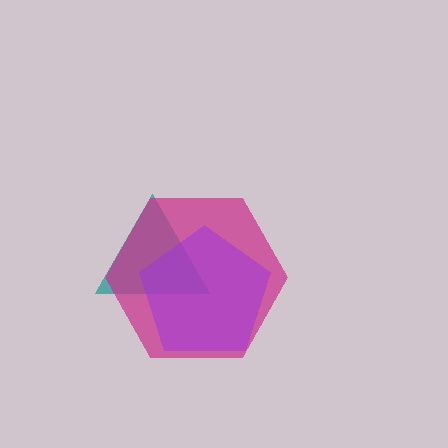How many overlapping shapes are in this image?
There are 3 overlapping shapes in the image.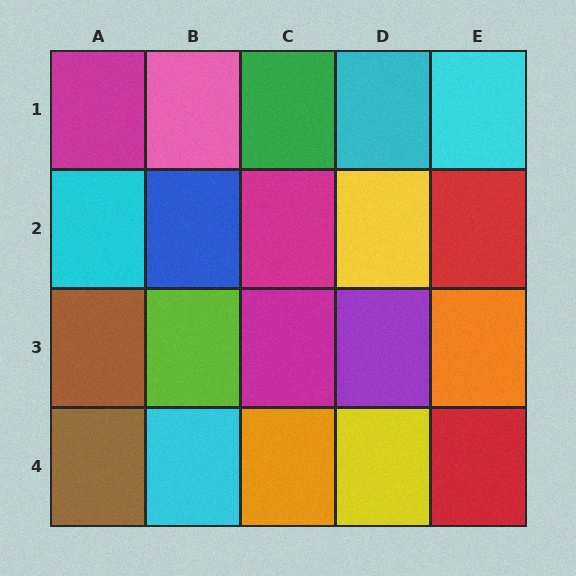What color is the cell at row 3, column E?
Orange.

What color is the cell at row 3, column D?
Purple.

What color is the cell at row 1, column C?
Green.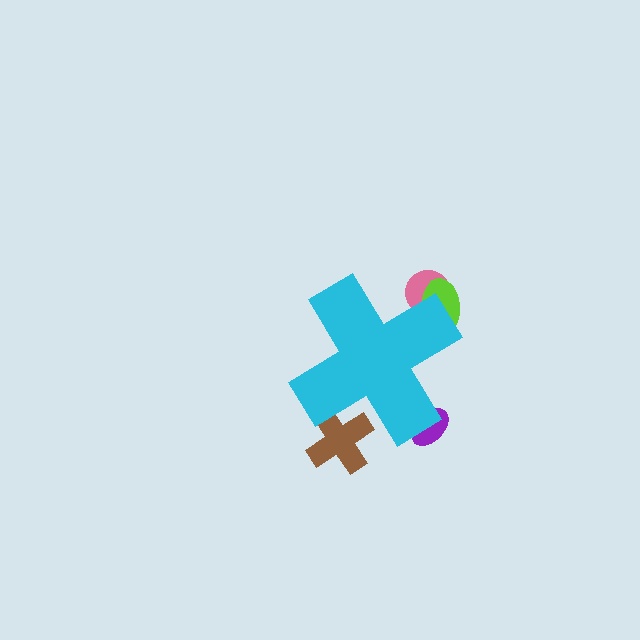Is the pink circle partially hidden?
Yes, the pink circle is partially hidden behind the cyan cross.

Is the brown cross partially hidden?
Yes, the brown cross is partially hidden behind the cyan cross.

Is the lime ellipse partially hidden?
Yes, the lime ellipse is partially hidden behind the cyan cross.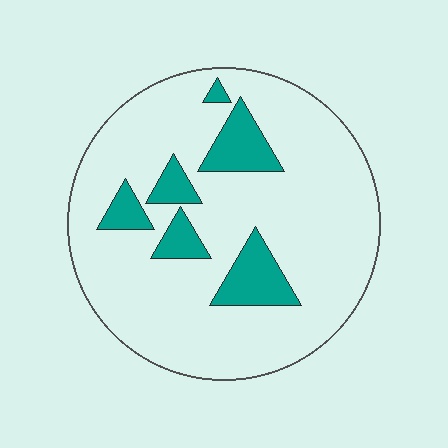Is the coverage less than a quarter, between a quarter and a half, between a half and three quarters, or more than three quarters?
Less than a quarter.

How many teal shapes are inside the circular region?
6.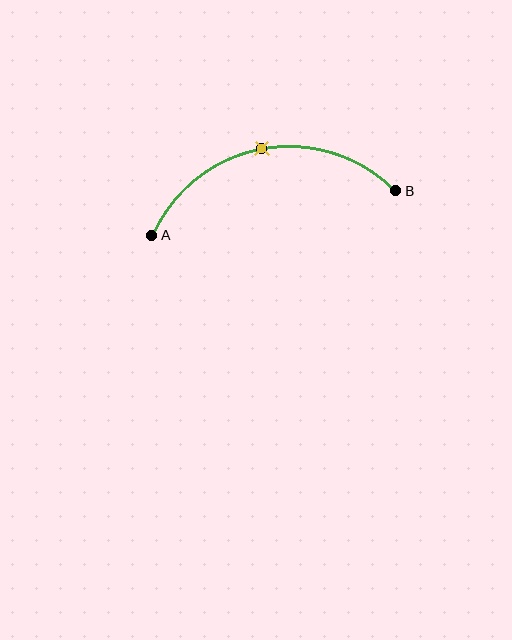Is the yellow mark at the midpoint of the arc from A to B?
Yes. The yellow mark lies on the arc at equal arc-length from both A and B — it is the arc midpoint.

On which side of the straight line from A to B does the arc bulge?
The arc bulges above the straight line connecting A and B.